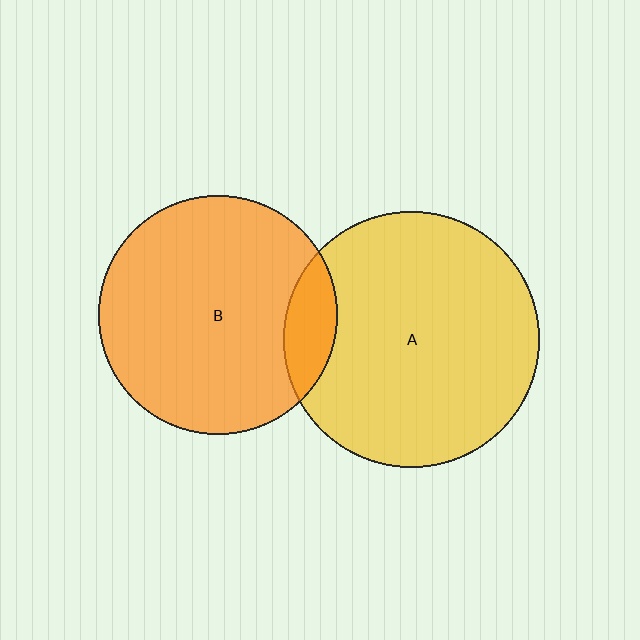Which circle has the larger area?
Circle A (yellow).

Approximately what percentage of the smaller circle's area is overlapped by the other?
Approximately 10%.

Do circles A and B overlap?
Yes.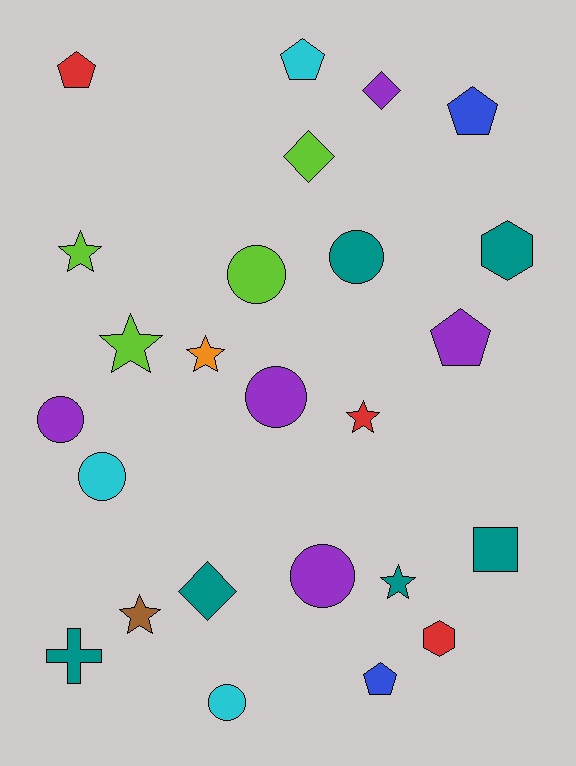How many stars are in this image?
There are 6 stars.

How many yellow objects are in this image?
There are no yellow objects.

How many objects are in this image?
There are 25 objects.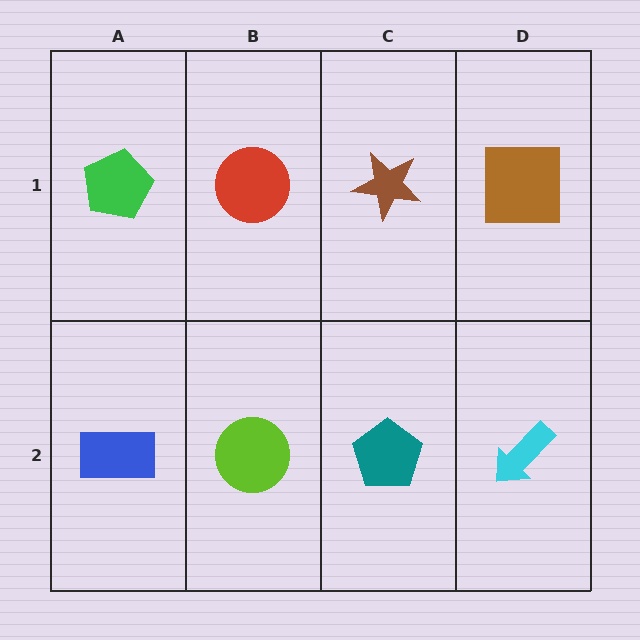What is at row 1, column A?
A green pentagon.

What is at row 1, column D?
A brown square.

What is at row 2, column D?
A cyan arrow.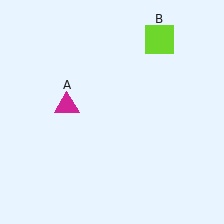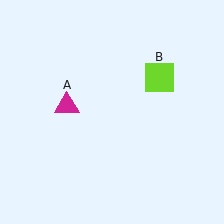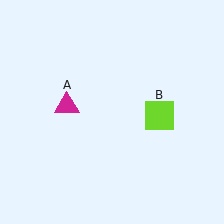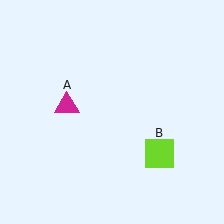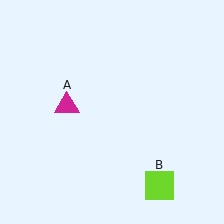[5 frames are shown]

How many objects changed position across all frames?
1 object changed position: lime square (object B).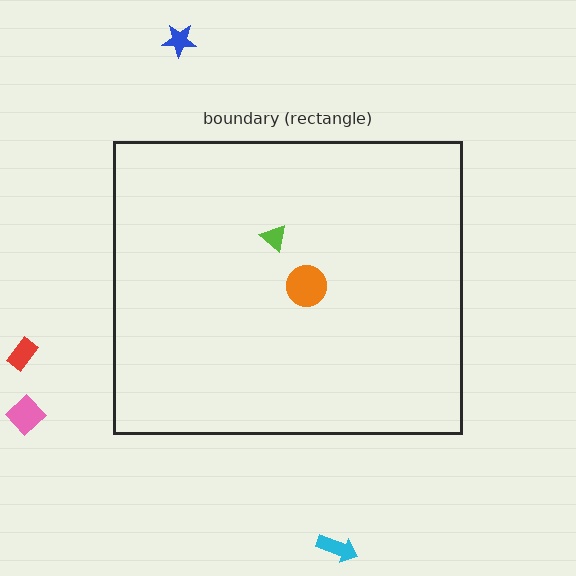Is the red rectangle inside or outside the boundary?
Outside.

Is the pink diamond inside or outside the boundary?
Outside.